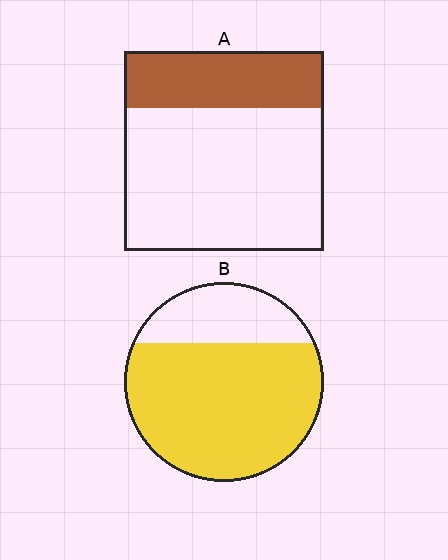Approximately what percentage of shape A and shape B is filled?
A is approximately 30% and B is approximately 75%.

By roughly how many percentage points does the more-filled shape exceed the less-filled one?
By roughly 45 percentage points (B over A).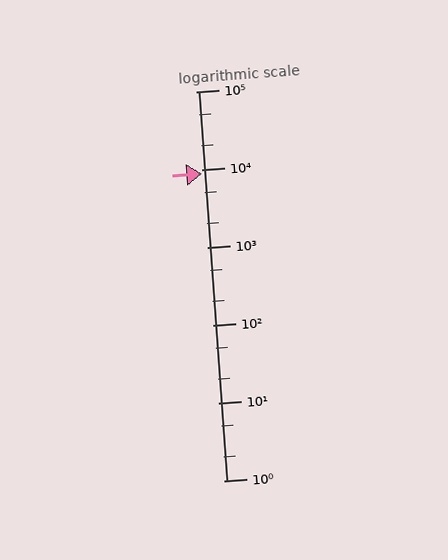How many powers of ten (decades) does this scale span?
The scale spans 5 decades, from 1 to 100000.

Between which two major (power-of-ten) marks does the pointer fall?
The pointer is between 1000 and 10000.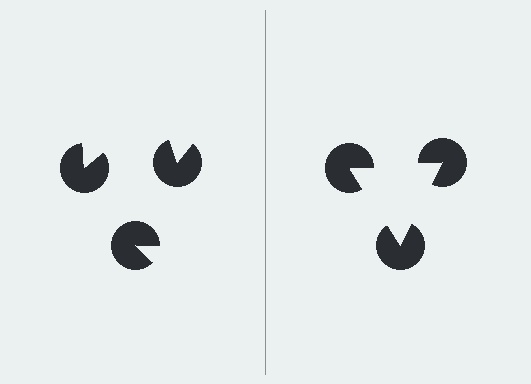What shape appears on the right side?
An illusory triangle.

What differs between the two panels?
The pac-man discs are positioned identically on both sides; only the wedge orientations differ. On the right they align to a triangle; on the left they are misaligned.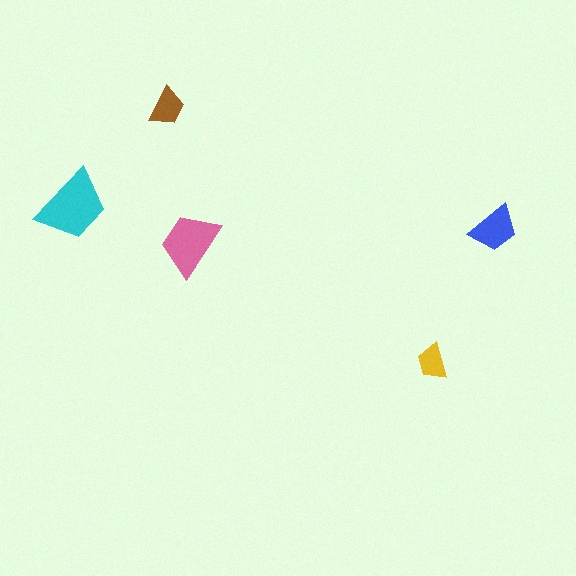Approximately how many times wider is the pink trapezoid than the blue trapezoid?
About 1.5 times wider.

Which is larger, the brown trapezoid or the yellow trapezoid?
The brown one.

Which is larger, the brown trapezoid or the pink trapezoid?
The pink one.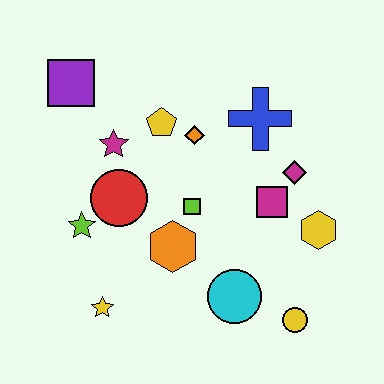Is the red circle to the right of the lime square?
No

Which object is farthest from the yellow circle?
The purple square is farthest from the yellow circle.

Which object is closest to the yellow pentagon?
The orange diamond is closest to the yellow pentagon.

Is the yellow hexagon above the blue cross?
No